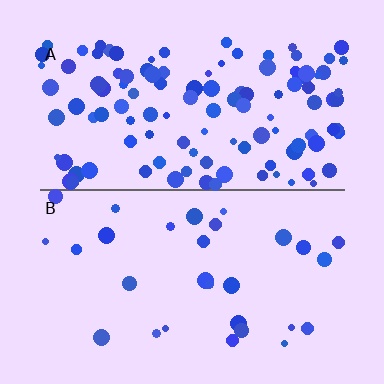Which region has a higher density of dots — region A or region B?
A (the top).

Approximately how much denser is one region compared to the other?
Approximately 3.7× — region A over region B.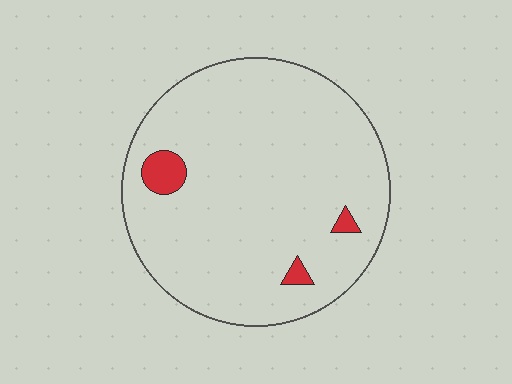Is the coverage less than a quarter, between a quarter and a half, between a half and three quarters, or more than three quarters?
Less than a quarter.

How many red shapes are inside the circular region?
3.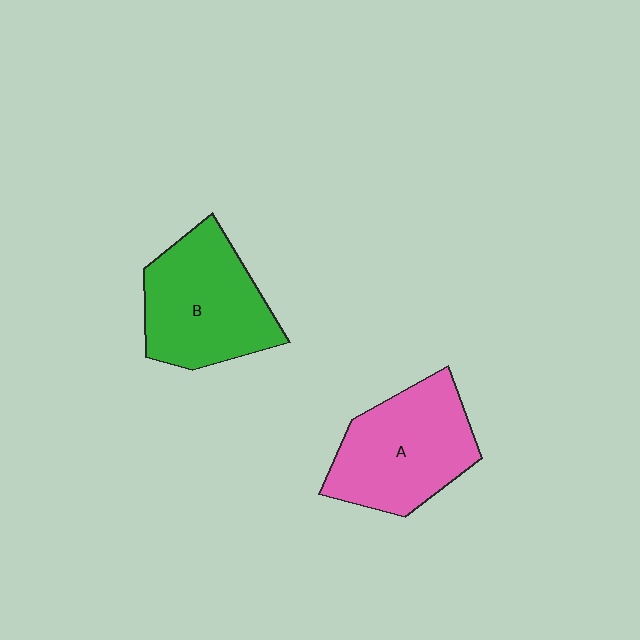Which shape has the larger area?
Shape B (green).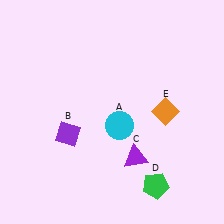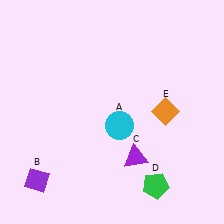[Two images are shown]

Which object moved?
The purple diamond (B) moved down.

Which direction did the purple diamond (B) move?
The purple diamond (B) moved down.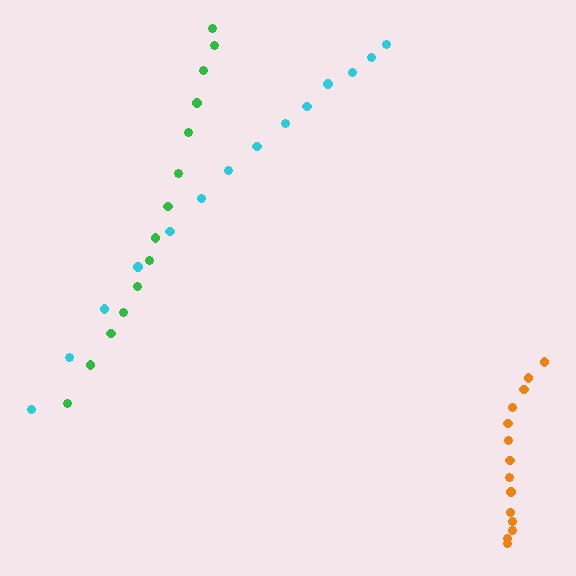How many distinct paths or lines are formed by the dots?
There are 3 distinct paths.